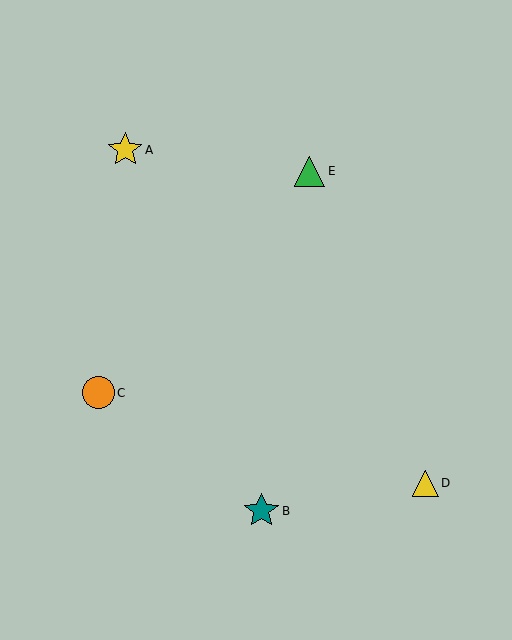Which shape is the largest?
The teal star (labeled B) is the largest.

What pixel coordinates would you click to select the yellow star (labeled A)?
Click at (125, 150) to select the yellow star A.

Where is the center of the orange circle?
The center of the orange circle is at (98, 393).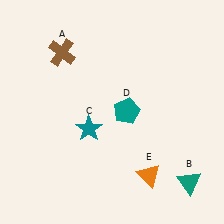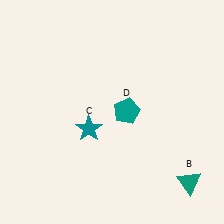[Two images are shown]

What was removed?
The brown cross (A), the orange triangle (E) were removed in Image 2.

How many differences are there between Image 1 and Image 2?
There are 2 differences between the two images.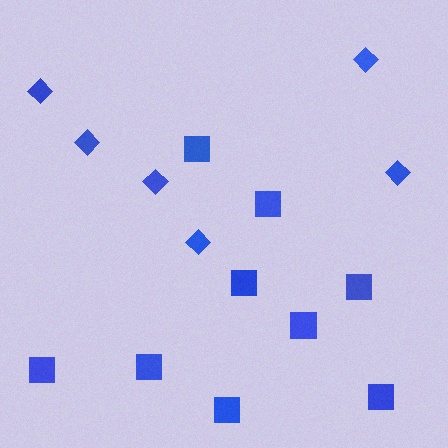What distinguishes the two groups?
There are 2 groups: one group of squares (9) and one group of diamonds (6).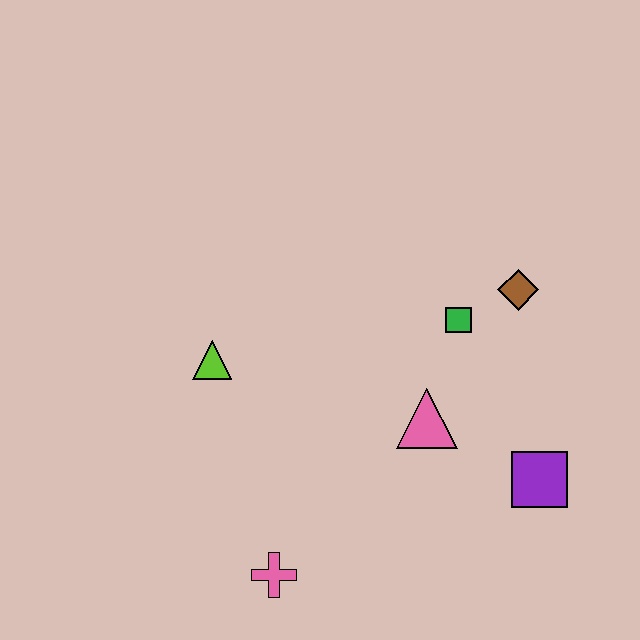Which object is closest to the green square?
The brown diamond is closest to the green square.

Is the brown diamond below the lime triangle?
No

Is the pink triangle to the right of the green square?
No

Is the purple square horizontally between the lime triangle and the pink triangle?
No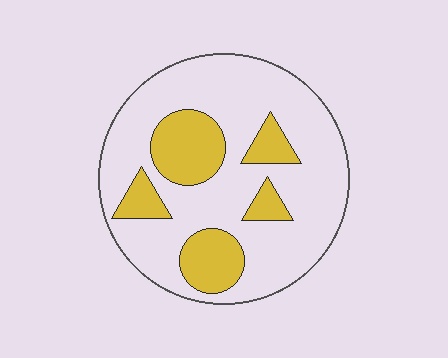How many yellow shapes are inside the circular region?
5.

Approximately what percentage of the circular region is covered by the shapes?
Approximately 25%.